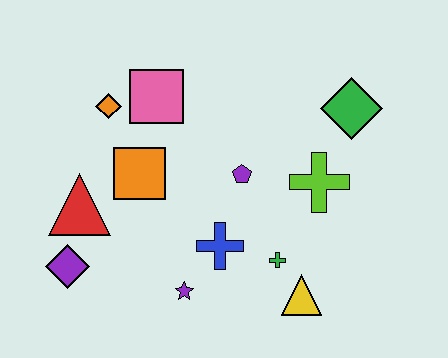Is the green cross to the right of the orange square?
Yes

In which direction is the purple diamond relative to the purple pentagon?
The purple diamond is to the left of the purple pentagon.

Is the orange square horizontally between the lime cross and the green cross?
No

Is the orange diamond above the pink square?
No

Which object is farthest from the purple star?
The green diamond is farthest from the purple star.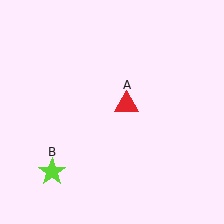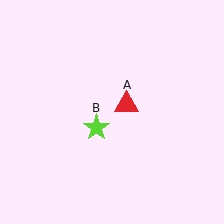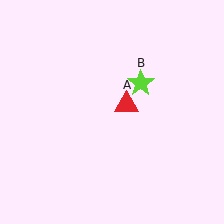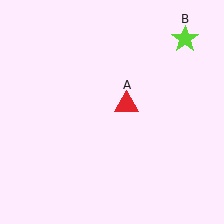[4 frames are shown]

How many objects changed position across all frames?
1 object changed position: lime star (object B).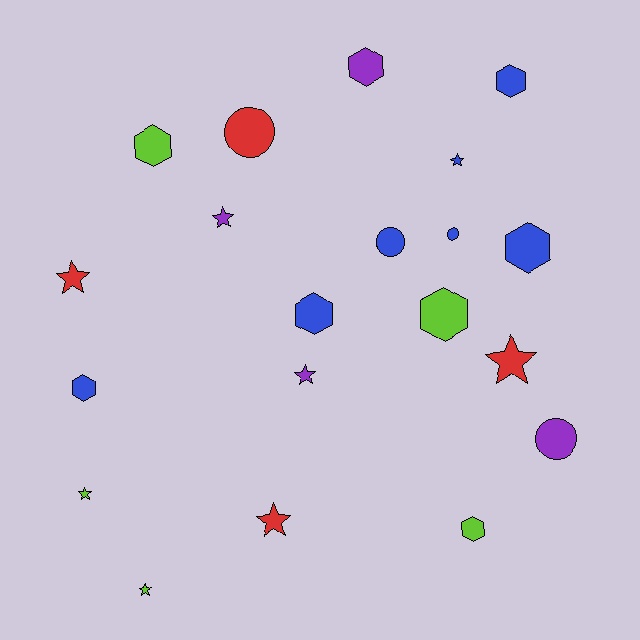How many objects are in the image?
There are 20 objects.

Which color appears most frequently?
Blue, with 7 objects.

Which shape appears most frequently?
Hexagon, with 8 objects.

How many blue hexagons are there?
There are 4 blue hexagons.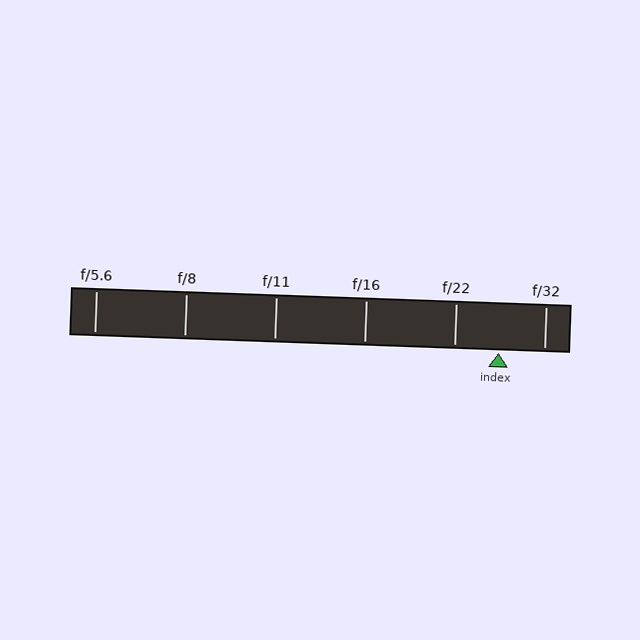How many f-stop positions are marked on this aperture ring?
There are 6 f-stop positions marked.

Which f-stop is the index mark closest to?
The index mark is closest to f/22.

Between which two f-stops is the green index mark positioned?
The index mark is between f/22 and f/32.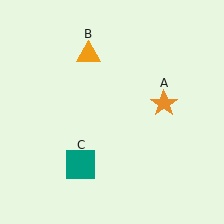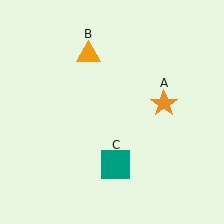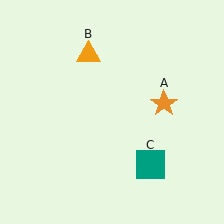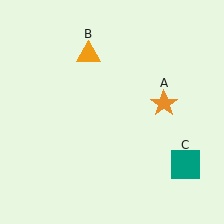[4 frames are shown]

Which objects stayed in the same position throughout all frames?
Orange star (object A) and orange triangle (object B) remained stationary.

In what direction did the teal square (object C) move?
The teal square (object C) moved right.